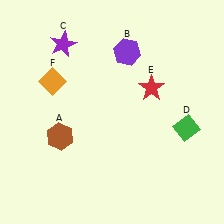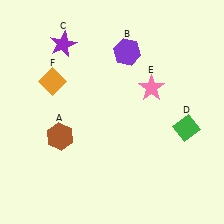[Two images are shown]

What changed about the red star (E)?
In Image 1, E is red. In Image 2, it changed to pink.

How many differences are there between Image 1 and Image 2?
There is 1 difference between the two images.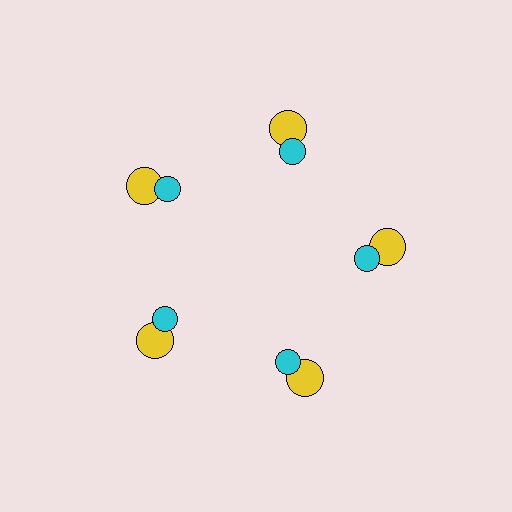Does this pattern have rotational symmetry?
Yes, this pattern has 5-fold rotational symmetry. It looks the same after rotating 72 degrees around the center.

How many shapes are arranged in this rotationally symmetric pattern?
There are 10 shapes, arranged in 5 groups of 2.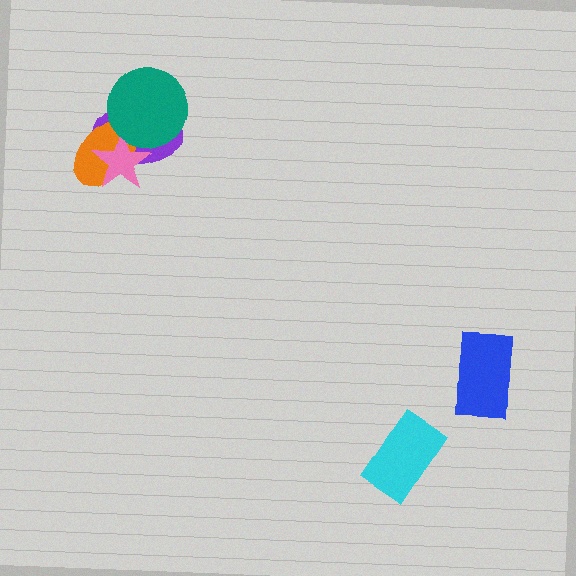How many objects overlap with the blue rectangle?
0 objects overlap with the blue rectangle.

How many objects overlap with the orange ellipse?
3 objects overlap with the orange ellipse.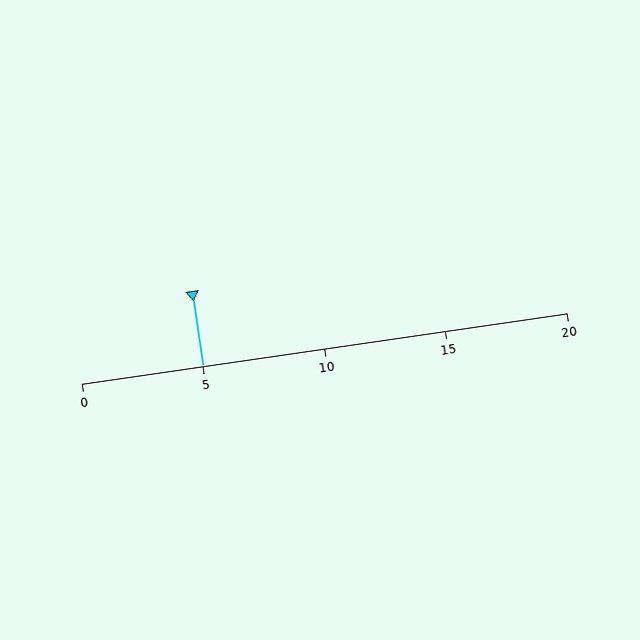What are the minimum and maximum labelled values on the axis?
The axis runs from 0 to 20.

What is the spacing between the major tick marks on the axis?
The major ticks are spaced 5 apart.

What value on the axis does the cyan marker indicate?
The marker indicates approximately 5.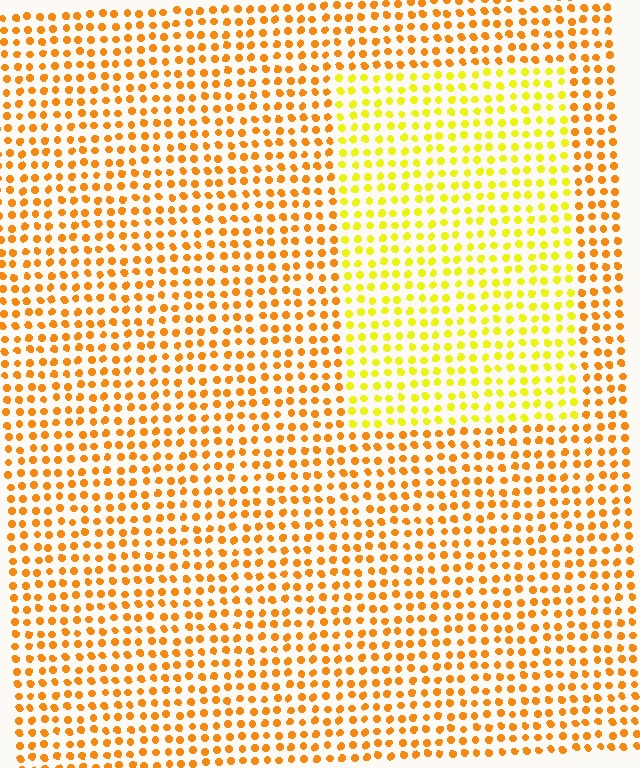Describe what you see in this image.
The image is filled with small orange elements in a uniform arrangement. A rectangle-shaped region is visible where the elements are tinted to a slightly different hue, forming a subtle color boundary.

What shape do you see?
I see a rectangle.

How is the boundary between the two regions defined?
The boundary is defined purely by a slight shift in hue (about 31 degrees). Spacing, size, and orientation are identical on both sides.